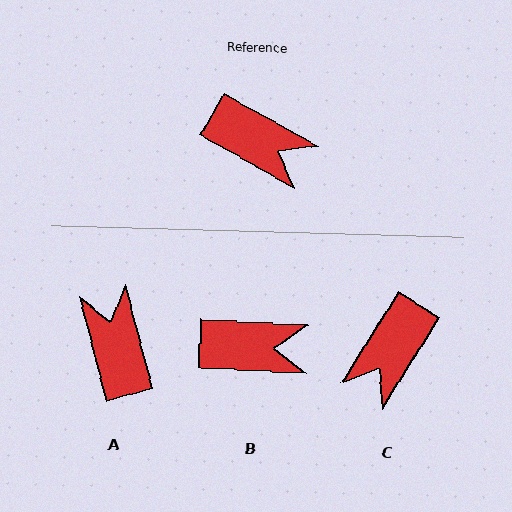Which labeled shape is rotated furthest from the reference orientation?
A, about 134 degrees away.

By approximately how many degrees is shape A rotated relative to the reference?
Approximately 134 degrees counter-clockwise.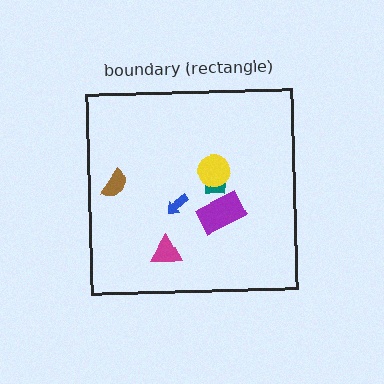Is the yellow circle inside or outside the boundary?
Inside.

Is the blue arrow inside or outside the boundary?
Inside.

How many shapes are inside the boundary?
6 inside, 0 outside.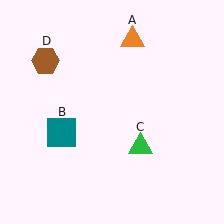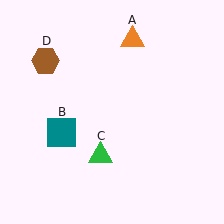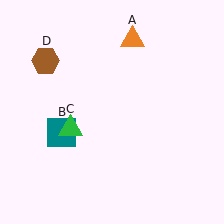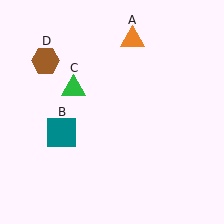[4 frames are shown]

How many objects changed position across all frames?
1 object changed position: green triangle (object C).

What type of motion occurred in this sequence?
The green triangle (object C) rotated clockwise around the center of the scene.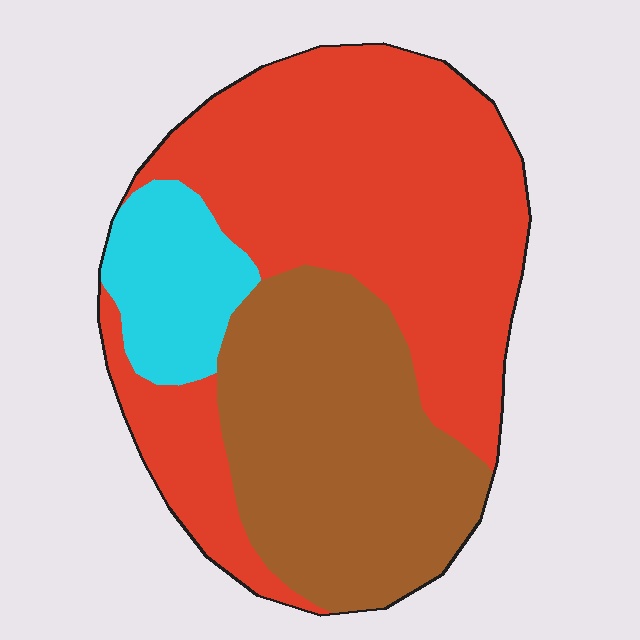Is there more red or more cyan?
Red.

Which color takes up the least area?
Cyan, at roughly 10%.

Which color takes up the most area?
Red, at roughly 55%.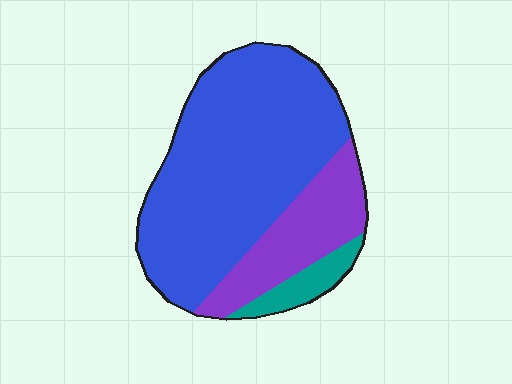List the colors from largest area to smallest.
From largest to smallest: blue, purple, teal.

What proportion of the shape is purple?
Purple covers around 25% of the shape.